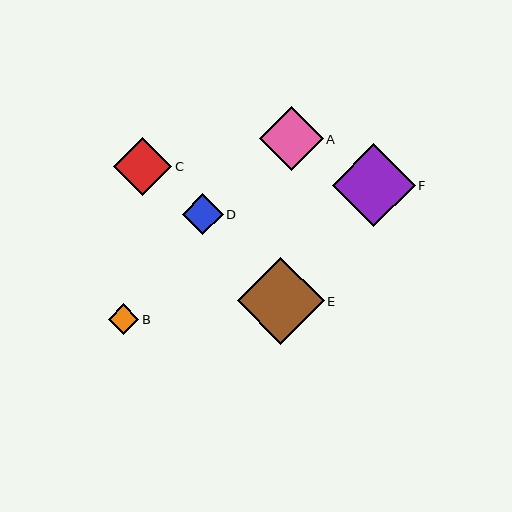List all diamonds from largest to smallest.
From largest to smallest: E, F, A, C, D, B.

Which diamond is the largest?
Diamond E is the largest with a size of approximately 86 pixels.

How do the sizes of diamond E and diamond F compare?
Diamond E and diamond F are approximately the same size.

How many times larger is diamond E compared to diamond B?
Diamond E is approximately 2.8 times the size of diamond B.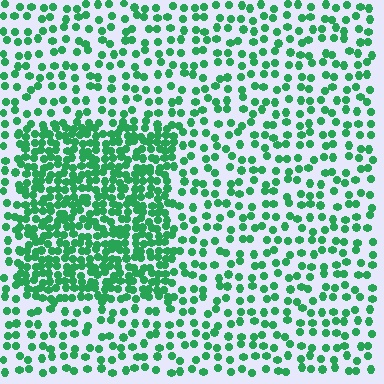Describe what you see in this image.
The image contains small green elements arranged at two different densities. A rectangle-shaped region is visible where the elements are more densely packed than the surrounding area.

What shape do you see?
I see a rectangle.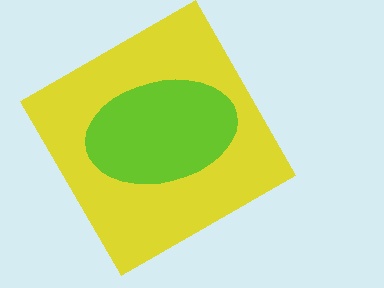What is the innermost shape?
The lime ellipse.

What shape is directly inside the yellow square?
The lime ellipse.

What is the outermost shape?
The yellow square.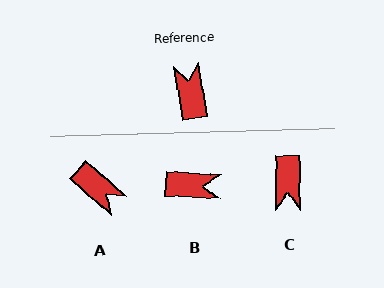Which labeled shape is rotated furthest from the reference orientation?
C, about 170 degrees away.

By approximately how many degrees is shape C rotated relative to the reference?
Approximately 170 degrees counter-clockwise.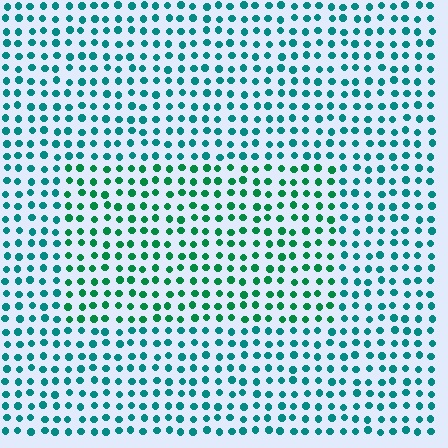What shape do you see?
I see a rectangle.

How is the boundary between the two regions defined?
The boundary is defined purely by a slight shift in hue (about 29 degrees). Spacing, size, and orientation are identical on both sides.